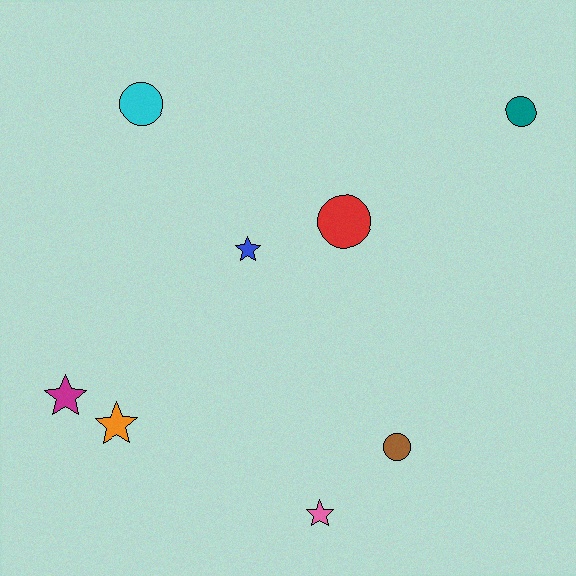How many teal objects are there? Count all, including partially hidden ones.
There is 1 teal object.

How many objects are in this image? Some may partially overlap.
There are 8 objects.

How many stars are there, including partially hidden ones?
There are 4 stars.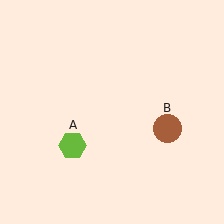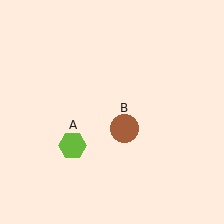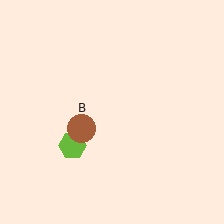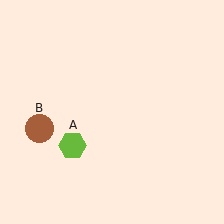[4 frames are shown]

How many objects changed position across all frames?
1 object changed position: brown circle (object B).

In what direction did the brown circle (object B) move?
The brown circle (object B) moved left.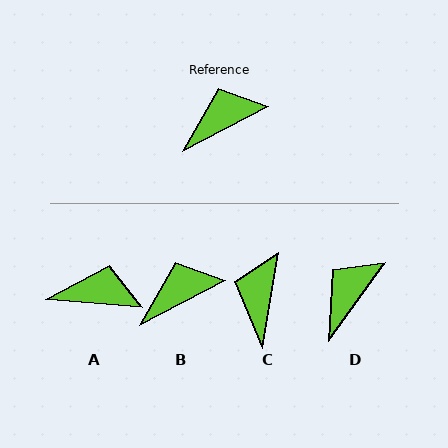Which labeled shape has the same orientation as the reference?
B.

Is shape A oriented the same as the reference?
No, it is off by about 33 degrees.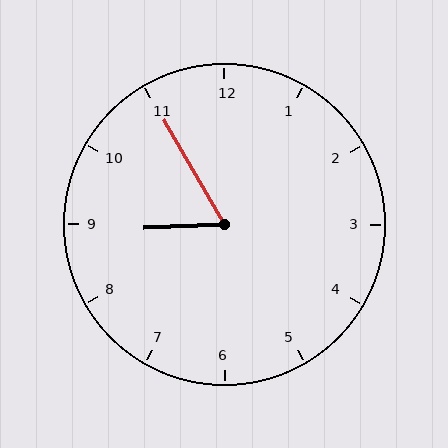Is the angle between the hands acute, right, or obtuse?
It is acute.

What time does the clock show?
8:55.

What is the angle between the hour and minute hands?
Approximately 62 degrees.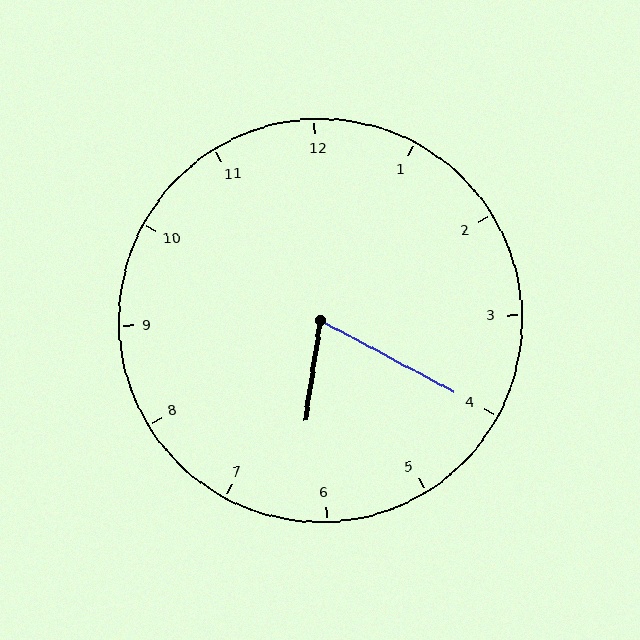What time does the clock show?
6:20.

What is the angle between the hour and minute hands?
Approximately 70 degrees.